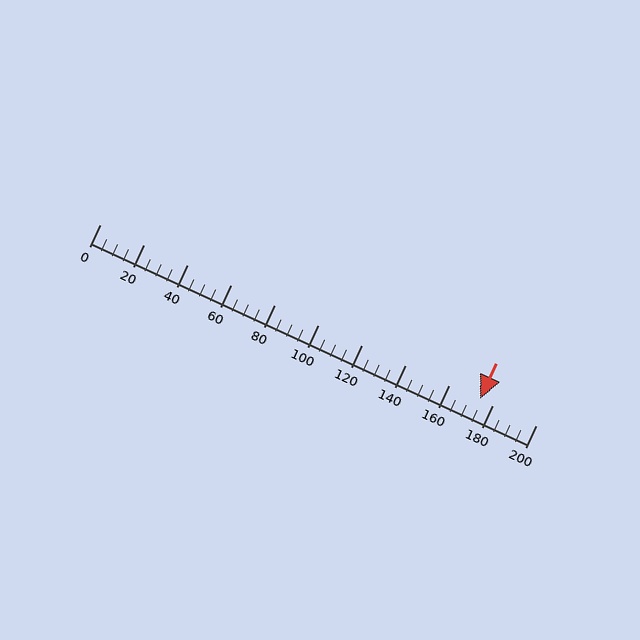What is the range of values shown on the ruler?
The ruler shows values from 0 to 200.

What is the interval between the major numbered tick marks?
The major tick marks are spaced 20 units apart.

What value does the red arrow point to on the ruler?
The red arrow points to approximately 174.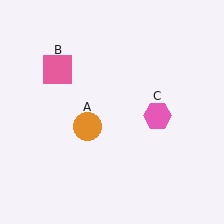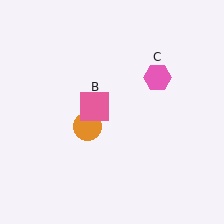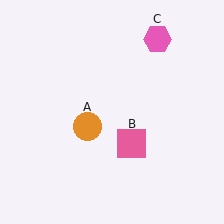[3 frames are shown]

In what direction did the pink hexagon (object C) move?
The pink hexagon (object C) moved up.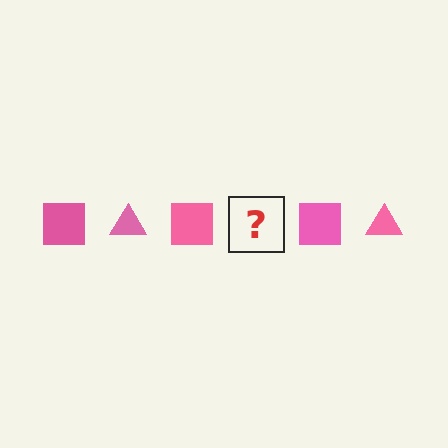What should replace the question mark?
The question mark should be replaced with a pink triangle.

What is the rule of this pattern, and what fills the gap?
The rule is that the pattern cycles through square, triangle shapes in pink. The gap should be filled with a pink triangle.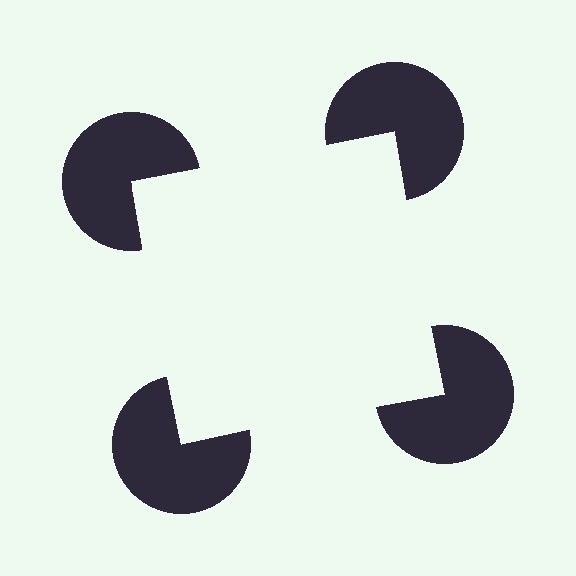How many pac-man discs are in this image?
There are 4 — one at each vertex of the illusory square.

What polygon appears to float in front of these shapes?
An illusory square — its edges are inferred from the aligned wedge cuts in the pac-man discs, not physically drawn.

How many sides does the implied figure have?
4 sides.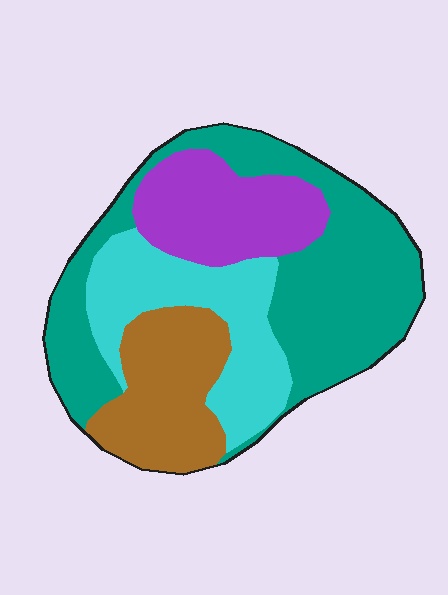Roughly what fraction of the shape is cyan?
Cyan takes up less than a quarter of the shape.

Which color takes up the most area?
Teal, at roughly 40%.